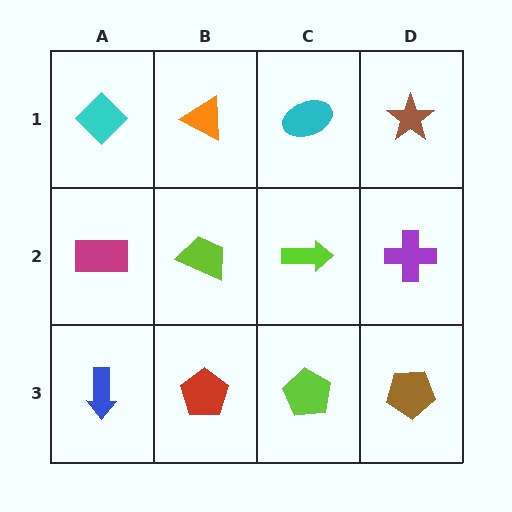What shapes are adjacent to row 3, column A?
A magenta rectangle (row 2, column A), a red pentagon (row 3, column B).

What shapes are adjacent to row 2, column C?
A cyan ellipse (row 1, column C), a lime pentagon (row 3, column C), a lime trapezoid (row 2, column B), a purple cross (row 2, column D).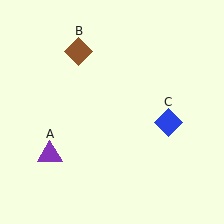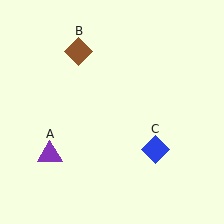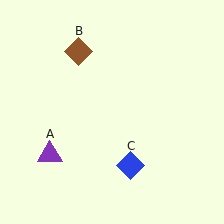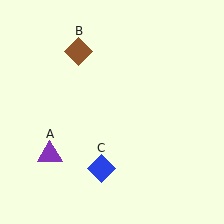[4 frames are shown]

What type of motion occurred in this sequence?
The blue diamond (object C) rotated clockwise around the center of the scene.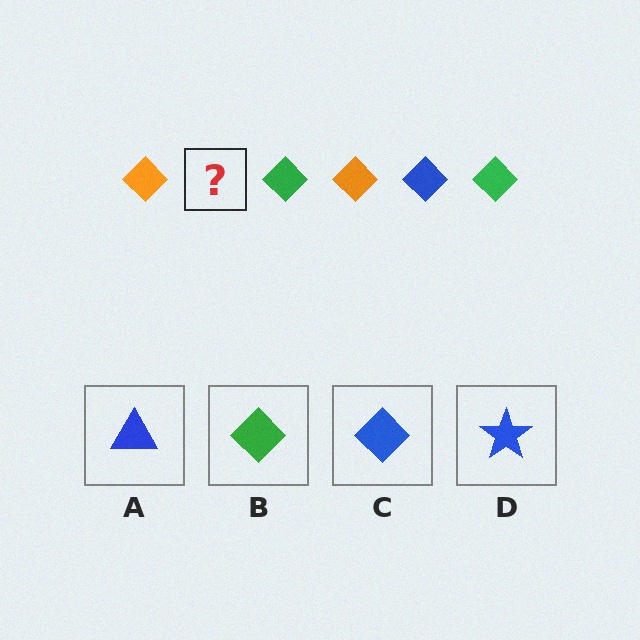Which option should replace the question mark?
Option C.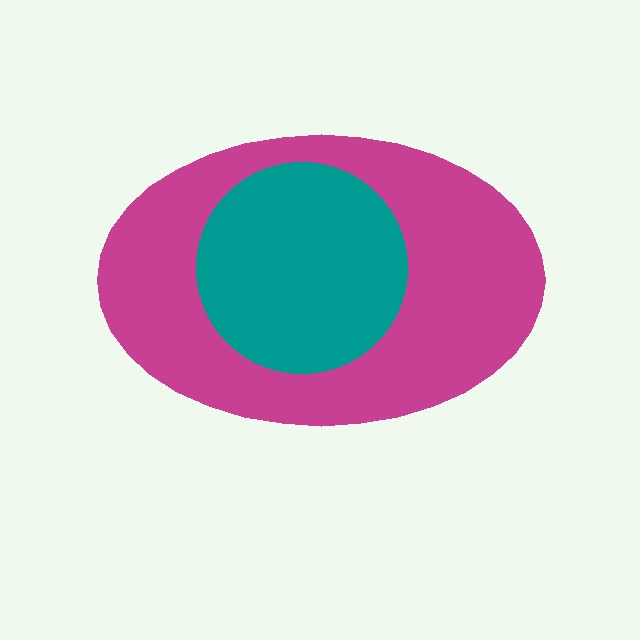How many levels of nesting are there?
2.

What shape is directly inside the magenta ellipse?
The teal circle.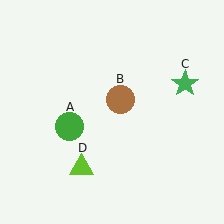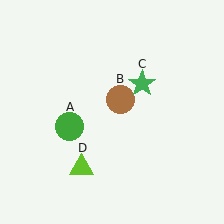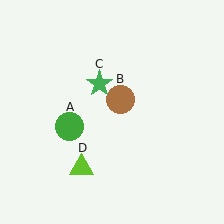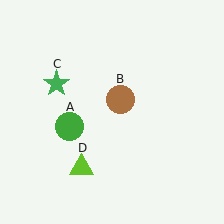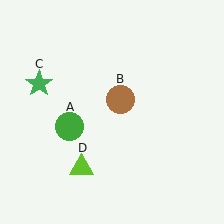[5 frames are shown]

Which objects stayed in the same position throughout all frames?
Green circle (object A) and brown circle (object B) and lime triangle (object D) remained stationary.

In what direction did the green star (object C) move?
The green star (object C) moved left.